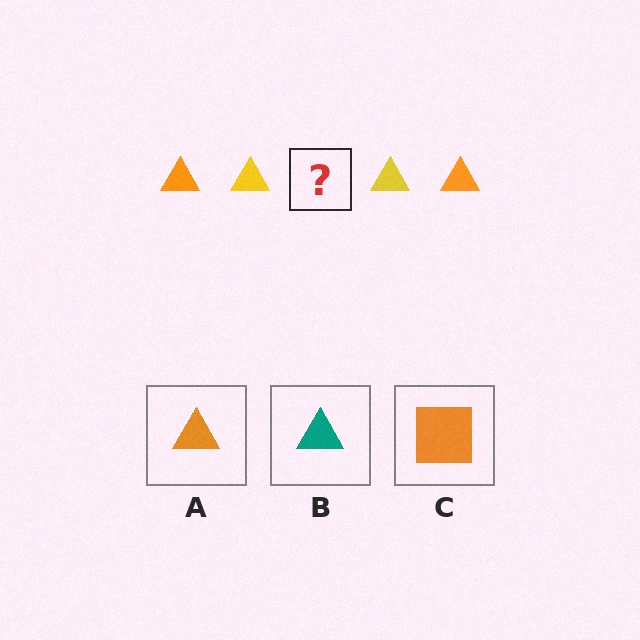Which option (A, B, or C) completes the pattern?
A.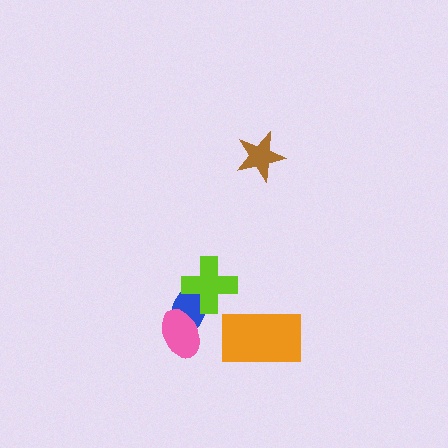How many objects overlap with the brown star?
0 objects overlap with the brown star.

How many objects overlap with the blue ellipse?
2 objects overlap with the blue ellipse.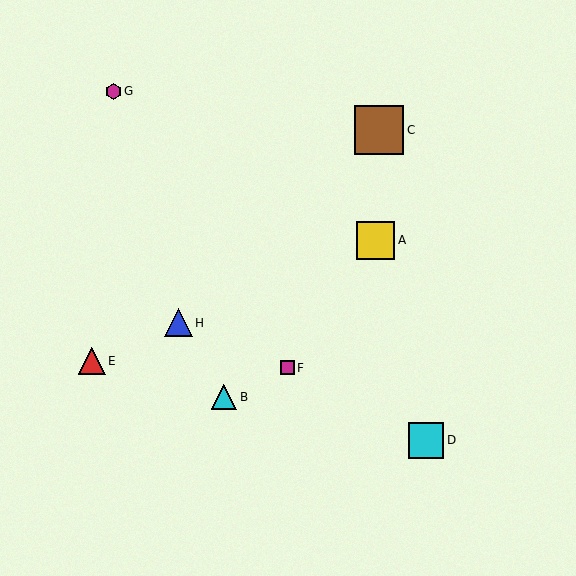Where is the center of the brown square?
The center of the brown square is at (379, 130).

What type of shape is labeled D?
Shape D is a cyan square.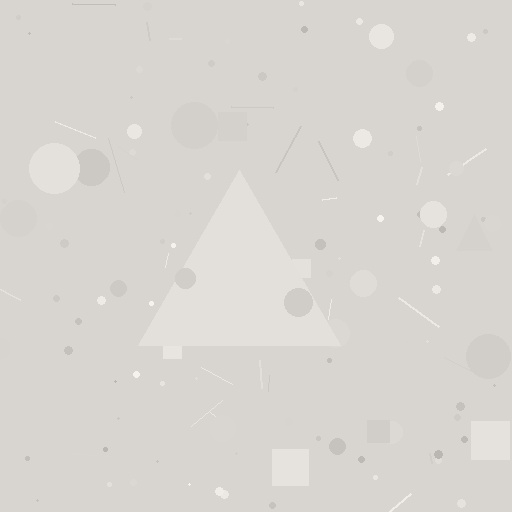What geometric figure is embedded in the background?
A triangle is embedded in the background.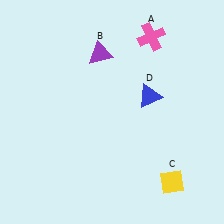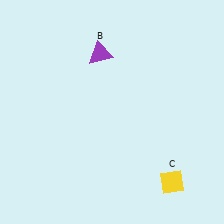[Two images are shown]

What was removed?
The blue triangle (D), the pink cross (A) were removed in Image 2.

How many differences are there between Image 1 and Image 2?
There are 2 differences between the two images.